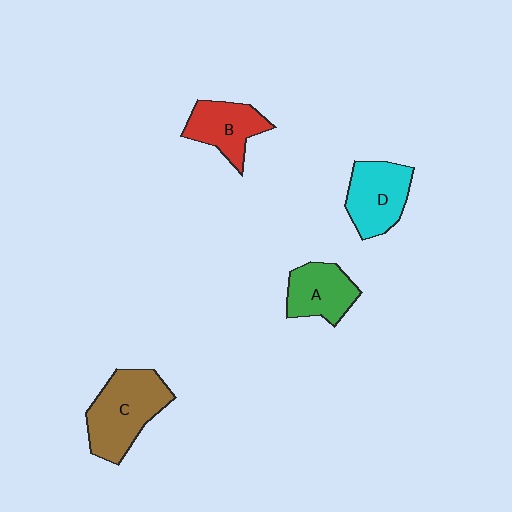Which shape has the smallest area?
Shape A (green).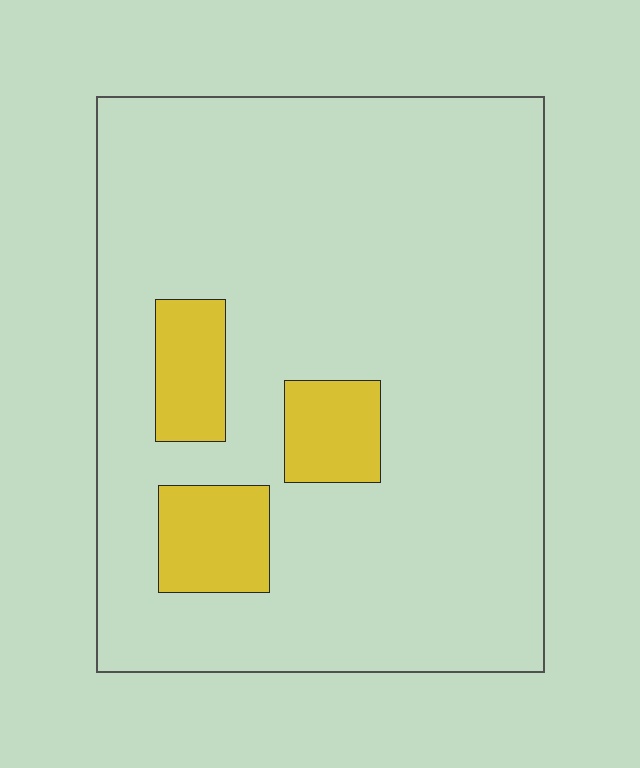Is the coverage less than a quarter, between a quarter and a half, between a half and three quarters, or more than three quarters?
Less than a quarter.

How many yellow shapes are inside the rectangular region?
3.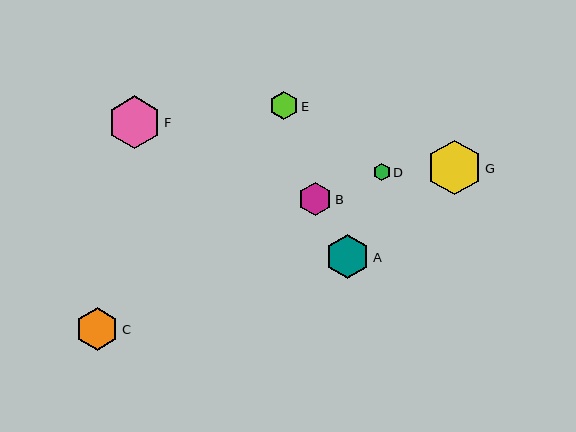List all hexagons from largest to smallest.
From largest to smallest: G, F, A, C, B, E, D.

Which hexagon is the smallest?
Hexagon D is the smallest with a size of approximately 17 pixels.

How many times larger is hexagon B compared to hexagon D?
Hexagon B is approximately 2.0 times the size of hexagon D.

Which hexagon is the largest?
Hexagon G is the largest with a size of approximately 55 pixels.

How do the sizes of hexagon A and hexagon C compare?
Hexagon A and hexagon C are approximately the same size.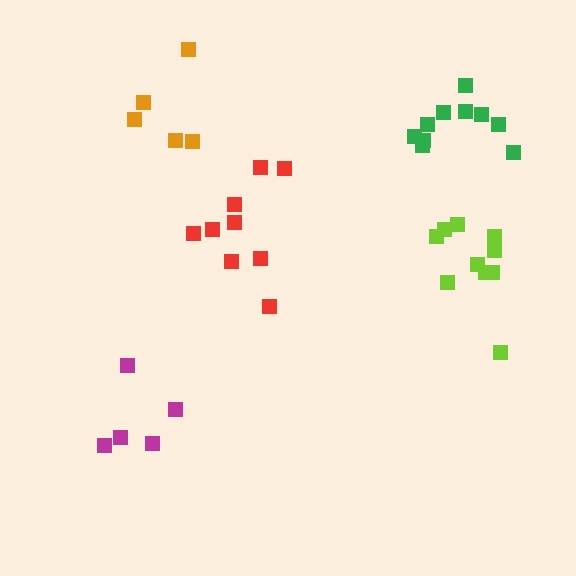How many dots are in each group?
Group 1: 9 dots, Group 2: 5 dots, Group 3: 10 dots, Group 4: 5 dots, Group 5: 10 dots (39 total).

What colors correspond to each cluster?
The clusters are colored: red, orange, lime, magenta, green.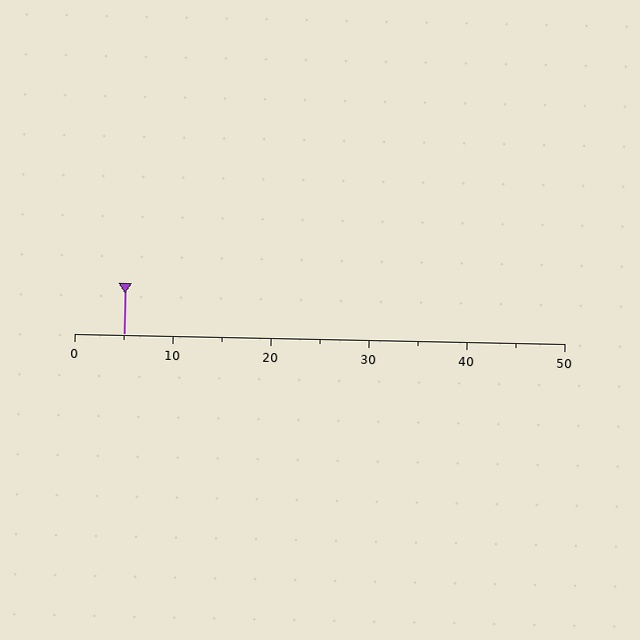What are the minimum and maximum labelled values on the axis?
The axis runs from 0 to 50.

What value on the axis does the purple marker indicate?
The marker indicates approximately 5.